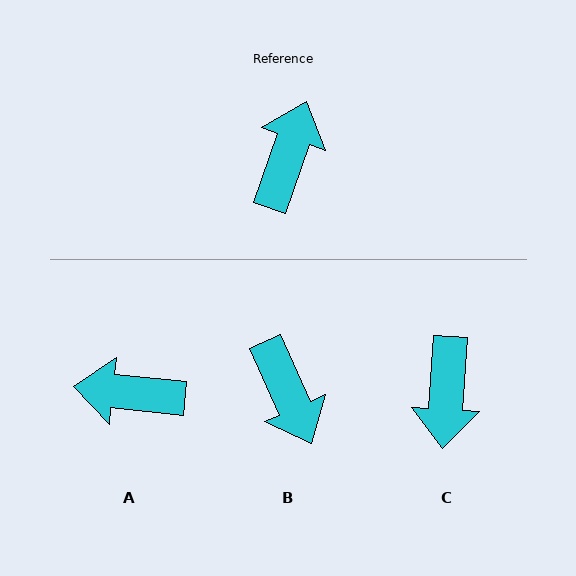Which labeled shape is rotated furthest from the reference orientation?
C, about 164 degrees away.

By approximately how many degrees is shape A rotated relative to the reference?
Approximately 103 degrees counter-clockwise.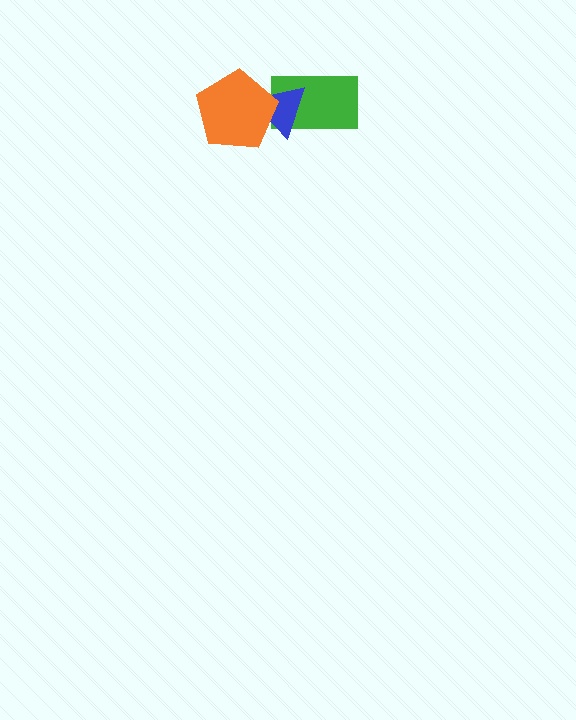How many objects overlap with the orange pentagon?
1 object overlaps with the orange pentagon.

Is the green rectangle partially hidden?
Yes, it is partially covered by another shape.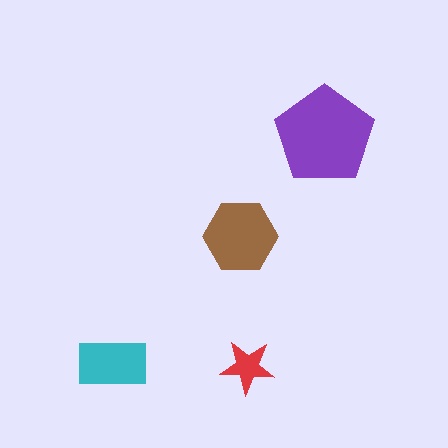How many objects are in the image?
There are 4 objects in the image.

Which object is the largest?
The purple pentagon.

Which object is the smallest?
The red star.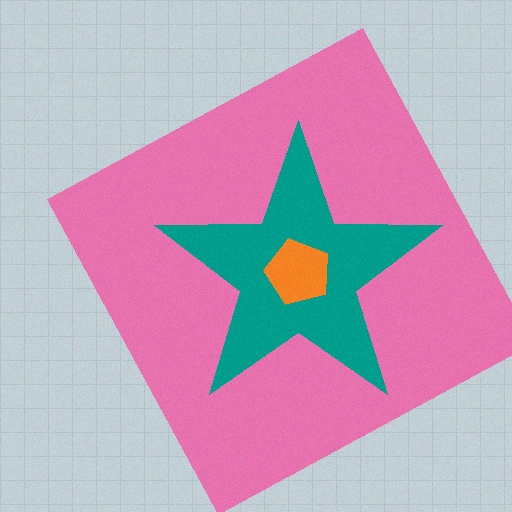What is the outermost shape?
The pink square.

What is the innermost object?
The orange pentagon.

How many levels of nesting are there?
3.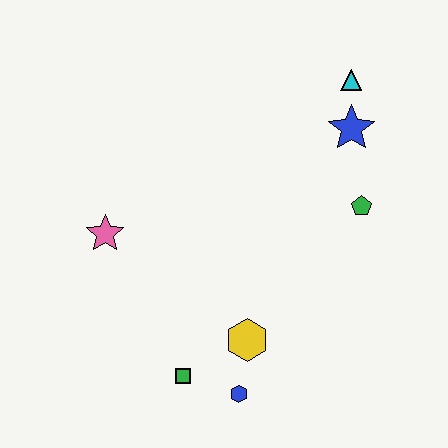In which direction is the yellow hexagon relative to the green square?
The yellow hexagon is to the right of the green square.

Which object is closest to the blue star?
The cyan triangle is closest to the blue star.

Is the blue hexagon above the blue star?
No